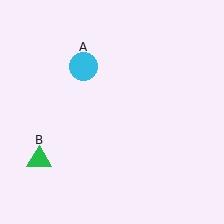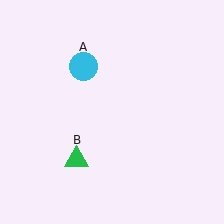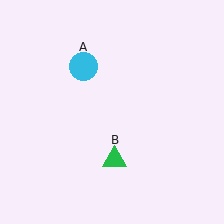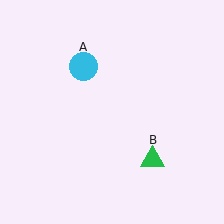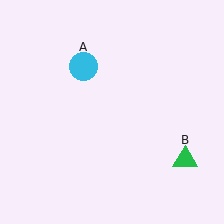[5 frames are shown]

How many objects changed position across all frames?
1 object changed position: green triangle (object B).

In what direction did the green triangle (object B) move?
The green triangle (object B) moved right.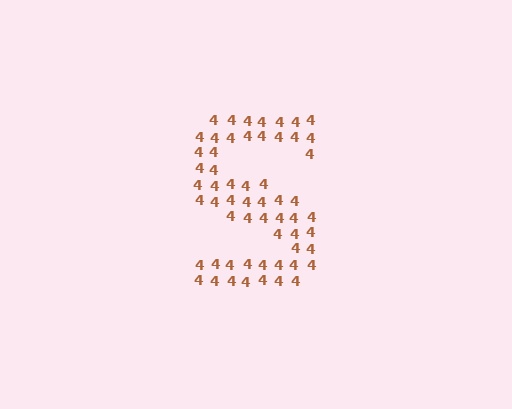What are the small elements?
The small elements are digit 4's.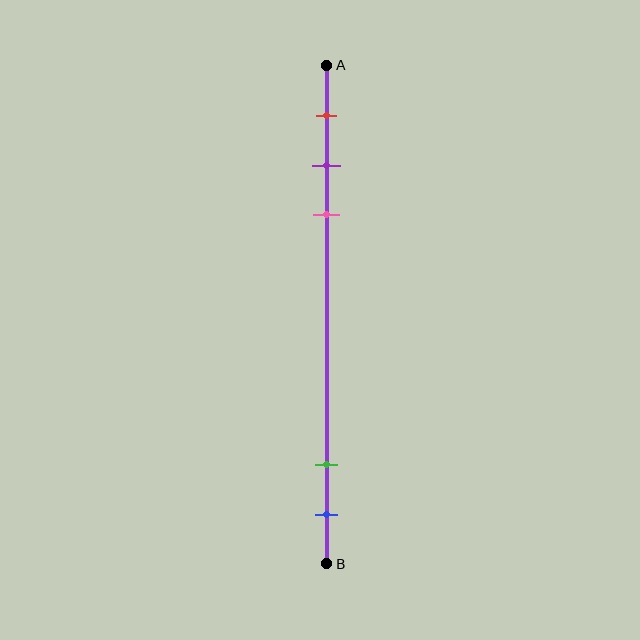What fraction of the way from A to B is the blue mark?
The blue mark is approximately 90% (0.9) of the way from A to B.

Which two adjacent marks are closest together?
The purple and pink marks are the closest adjacent pair.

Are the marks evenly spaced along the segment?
No, the marks are not evenly spaced.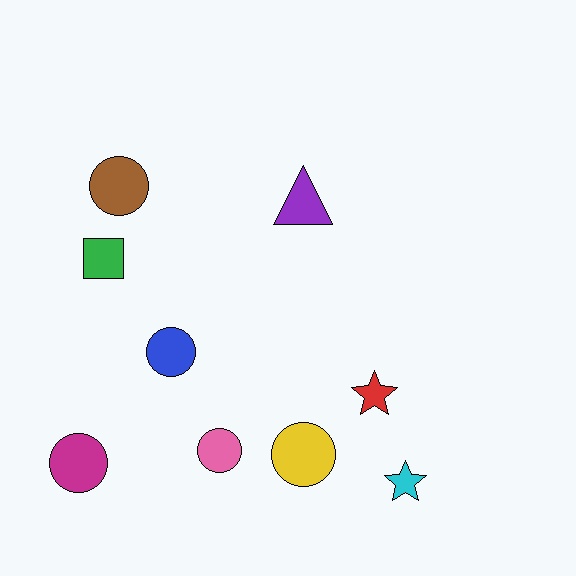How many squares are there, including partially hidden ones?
There is 1 square.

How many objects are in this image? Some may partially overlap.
There are 9 objects.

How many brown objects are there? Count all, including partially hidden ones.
There is 1 brown object.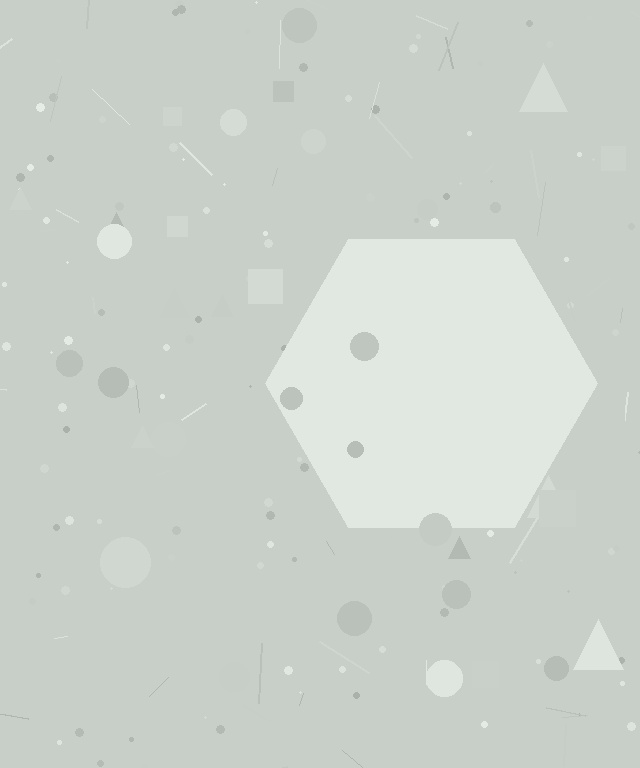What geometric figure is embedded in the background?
A hexagon is embedded in the background.